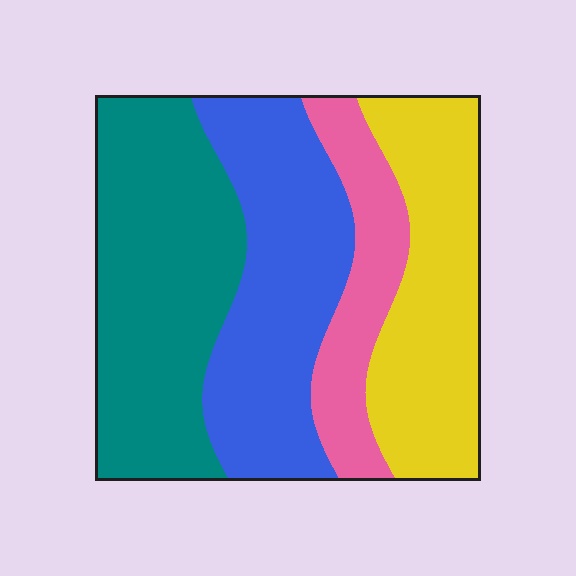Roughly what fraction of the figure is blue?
Blue takes up between a quarter and a half of the figure.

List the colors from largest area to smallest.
From largest to smallest: teal, blue, yellow, pink.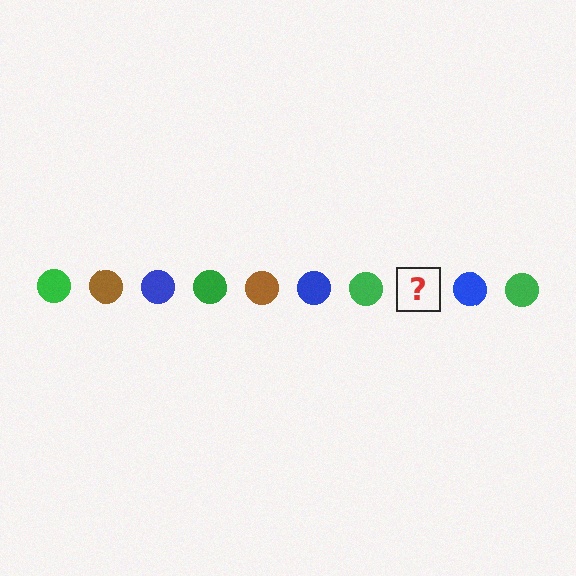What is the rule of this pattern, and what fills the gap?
The rule is that the pattern cycles through green, brown, blue circles. The gap should be filled with a brown circle.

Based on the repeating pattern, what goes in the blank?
The blank should be a brown circle.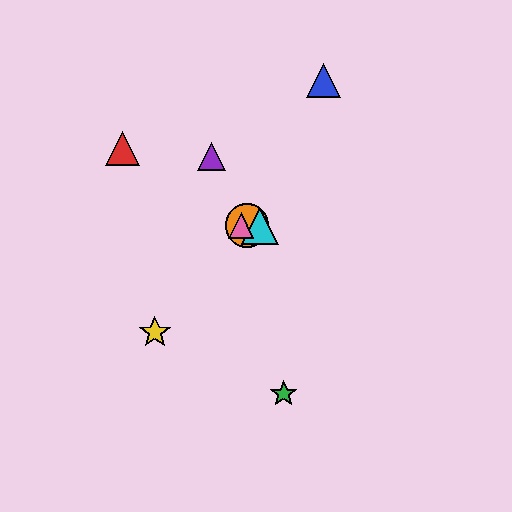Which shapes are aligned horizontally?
The orange circle, the cyan triangle, the pink triangle are aligned horizontally.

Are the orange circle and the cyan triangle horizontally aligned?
Yes, both are at y≈226.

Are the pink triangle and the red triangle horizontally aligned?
No, the pink triangle is at y≈226 and the red triangle is at y≈149.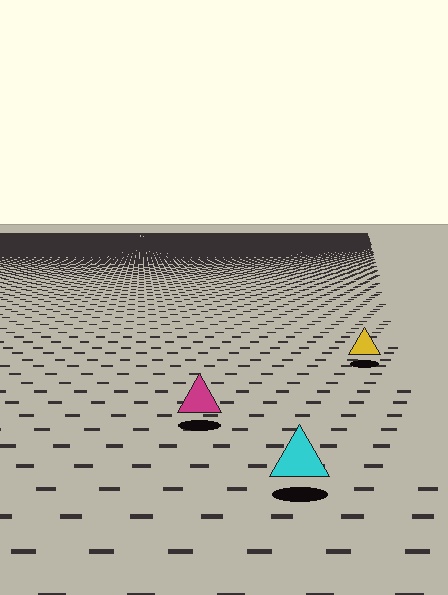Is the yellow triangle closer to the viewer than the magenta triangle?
No. The magenta triangle is closer — you can tell from the texture gradient: the ground texture is coarser near it.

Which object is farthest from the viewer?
The yellow triangle is farthest from the viewer. It appears smaller and the ground texture around it is denser.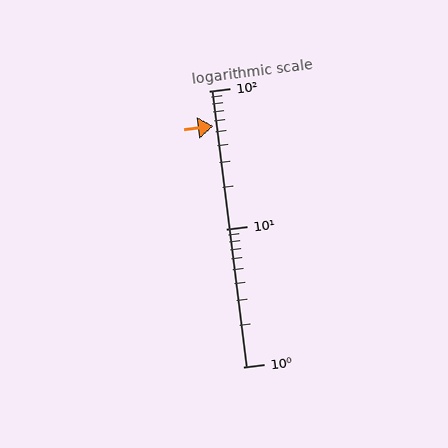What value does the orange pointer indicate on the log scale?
The pointer indicates approximately 56.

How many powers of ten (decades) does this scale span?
The scale spans 2 decades, from 1 to 100.